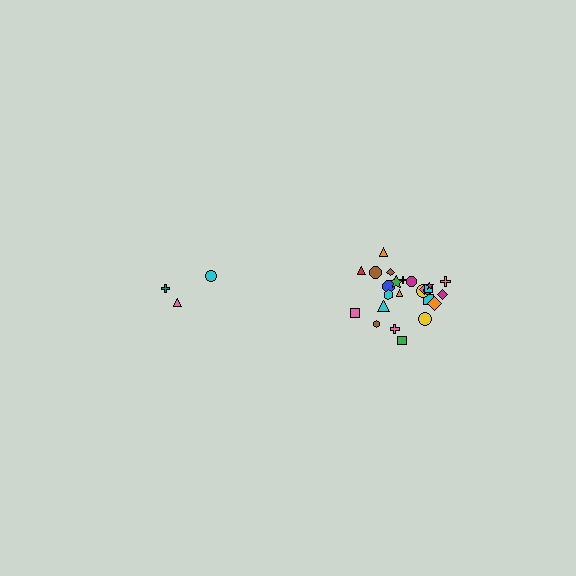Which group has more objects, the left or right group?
The right group.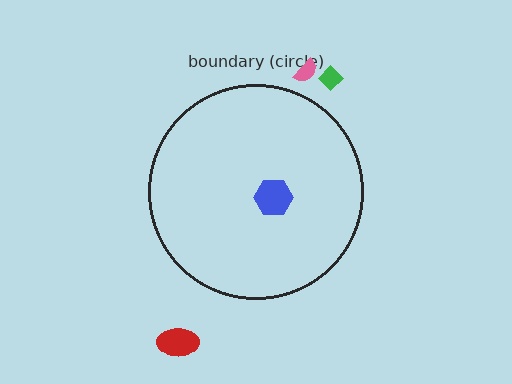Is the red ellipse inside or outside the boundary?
Outside.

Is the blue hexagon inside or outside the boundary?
Inside.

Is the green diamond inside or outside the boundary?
Outside.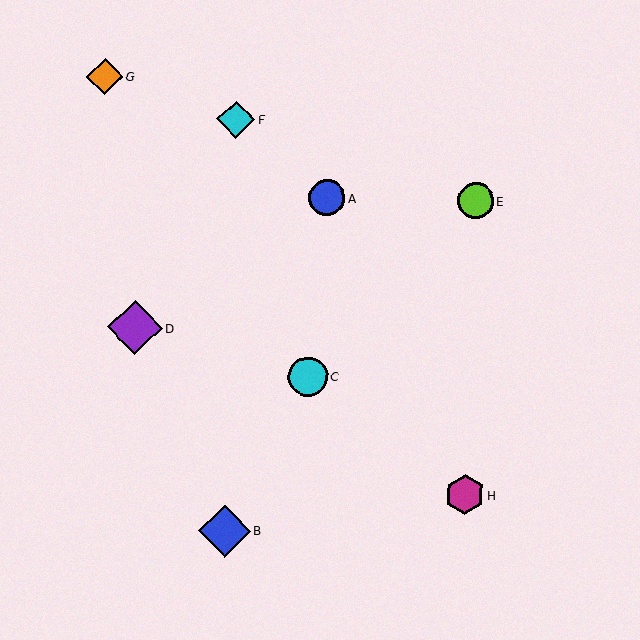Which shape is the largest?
The purple diamond (labeled D) is the largest.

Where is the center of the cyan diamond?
The center of the cyan diamond is at (236, 120).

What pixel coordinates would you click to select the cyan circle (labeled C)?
Click at (308, 377) to select the cyan circle C.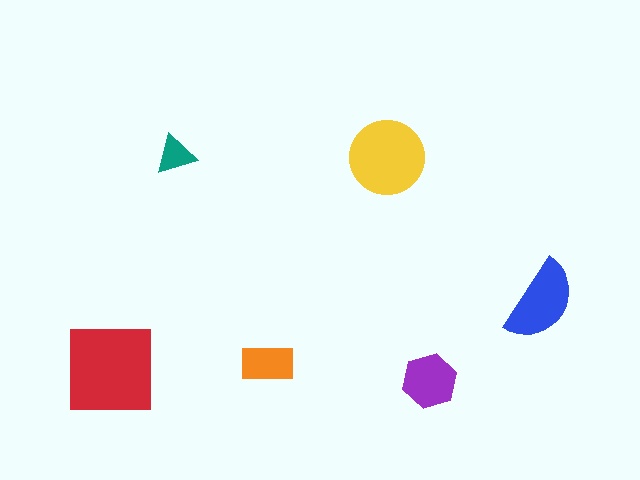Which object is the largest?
The red square.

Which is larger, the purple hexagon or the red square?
The red square.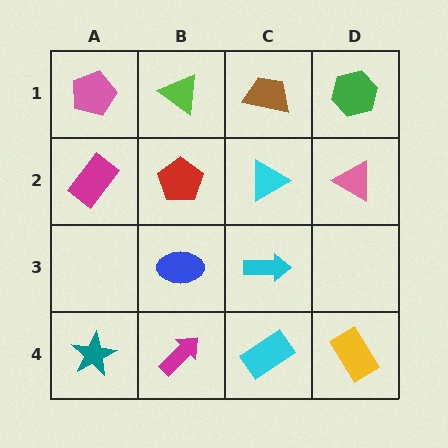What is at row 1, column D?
A green hexagon.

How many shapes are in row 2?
4 shapes.